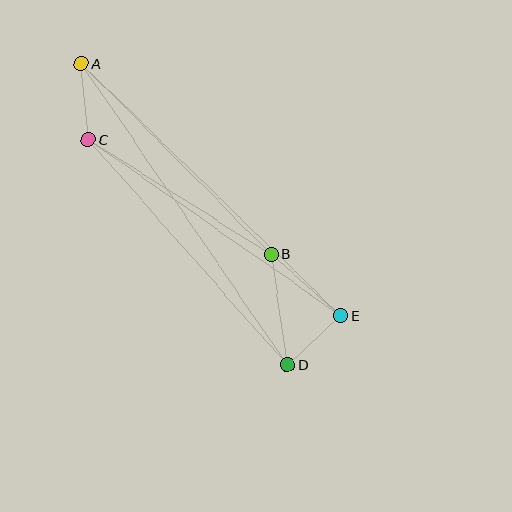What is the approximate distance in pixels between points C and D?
The distance between C and D is approximately 300 pixels.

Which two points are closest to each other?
Points D and E are closest to each other.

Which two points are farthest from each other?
Points A and D are farthest from each other.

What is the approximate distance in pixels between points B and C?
The distance between B and C is approximately 216 pixels.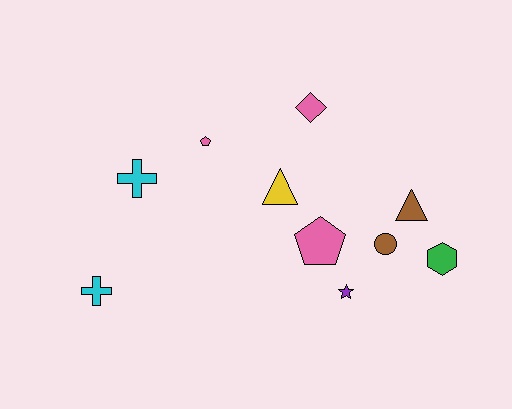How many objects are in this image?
There are 10 objects.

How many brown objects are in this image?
There are 2 brown objects.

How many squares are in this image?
There are no squares.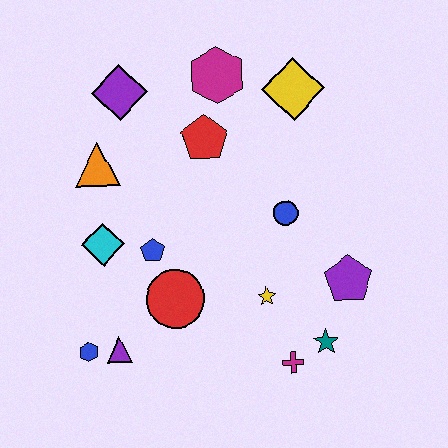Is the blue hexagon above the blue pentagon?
No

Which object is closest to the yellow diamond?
The magenta hexagon is closest to the yellow diamond.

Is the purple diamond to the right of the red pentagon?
No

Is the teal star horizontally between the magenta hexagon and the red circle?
No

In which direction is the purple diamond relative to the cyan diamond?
The purple diamond is above the cyan diamond.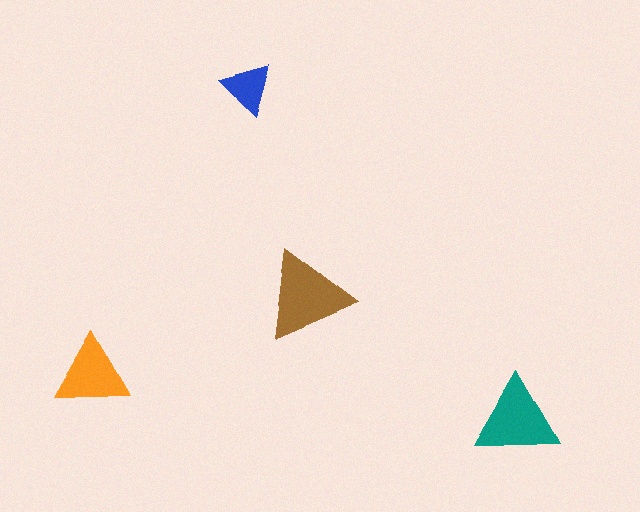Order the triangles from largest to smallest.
the brown one, the teal one, the orange one, the blue one.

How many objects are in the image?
There are 4 objects in the image.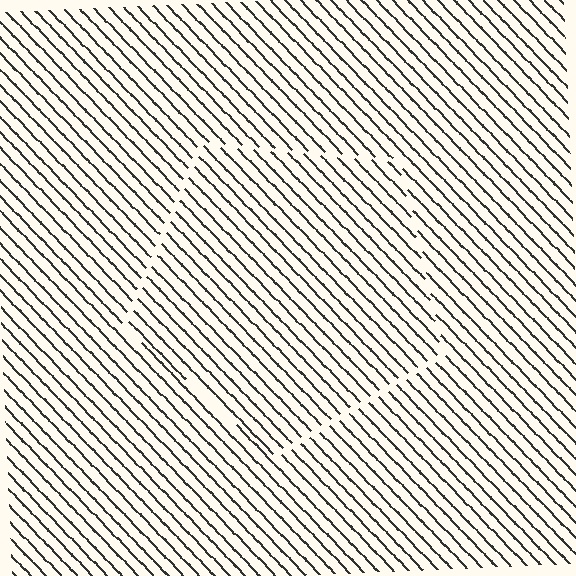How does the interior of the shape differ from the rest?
The interior of the shape contains the same grating, shifted by half a period — the contour is defined by the phase discontinuity where line-ends from the inner and outer gratings abut.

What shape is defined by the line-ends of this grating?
An illusory pentagon. The interior of the shape contains the same grating, shifted by half a period — the contour is defined by the phase discontinuity where line-ends from the inner and outer gratings abut.